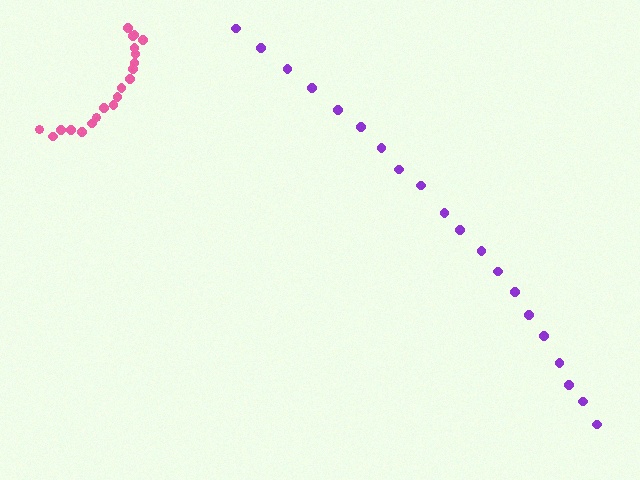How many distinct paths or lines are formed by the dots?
There are 2 distinct paths.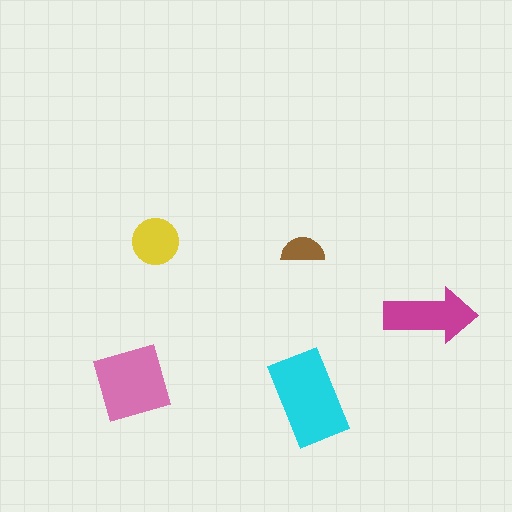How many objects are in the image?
There are 5 objects in the image.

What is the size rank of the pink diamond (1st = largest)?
2nd.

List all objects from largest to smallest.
The cyan rectangle, the pink diamond, the magenta arrow, the yellow circle, the brown semicircle.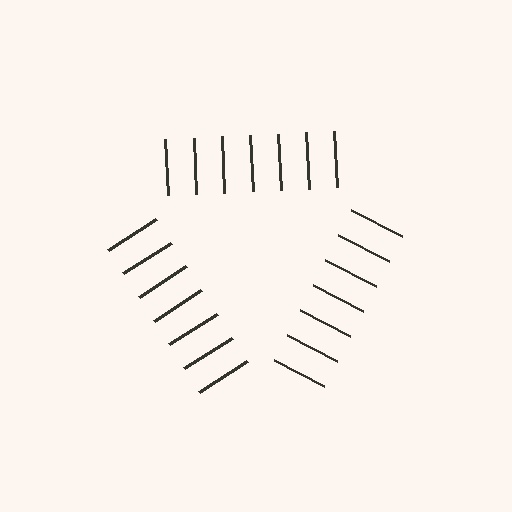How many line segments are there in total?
21 — 7 along each of the 3 edges.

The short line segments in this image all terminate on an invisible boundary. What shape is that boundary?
An illusory triangle — the line segments terminate on its edges but no continuous stroke is drawn.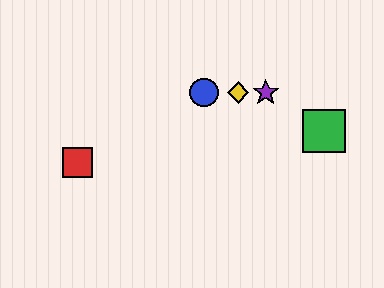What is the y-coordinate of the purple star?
The purple star is at y≈92.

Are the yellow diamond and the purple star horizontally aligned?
Yes, both are at y≈92.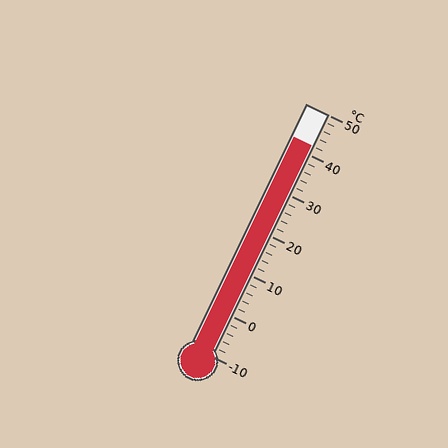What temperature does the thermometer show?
The thermometer shows approximately 42°C.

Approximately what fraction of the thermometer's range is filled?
The thermometer is filled to approximately 85% of its range.